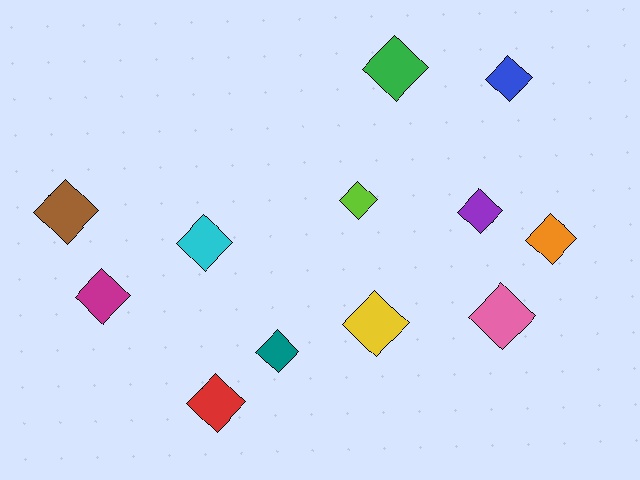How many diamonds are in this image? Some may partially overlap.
There are 12 diamonds.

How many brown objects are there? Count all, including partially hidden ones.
There is 1 brown object.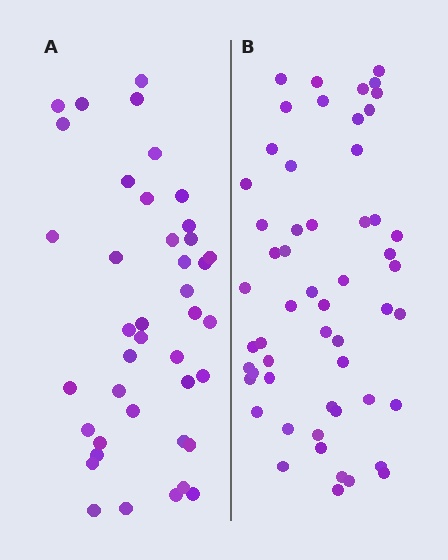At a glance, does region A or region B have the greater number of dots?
Region B (the right region) has more dots.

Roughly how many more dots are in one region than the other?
Region B has approximately 15 more dots than region A.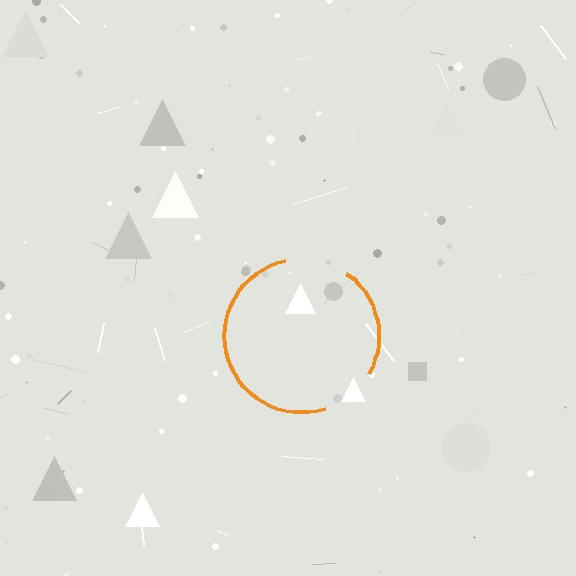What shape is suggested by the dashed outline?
The dashed outline suggests a circle.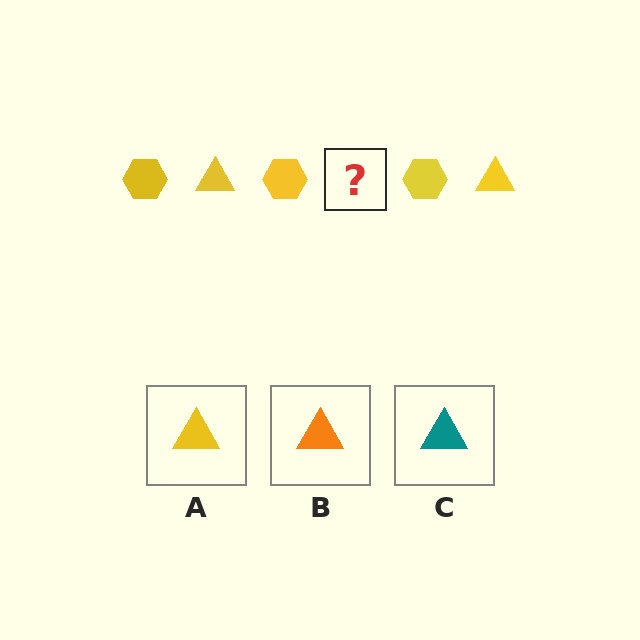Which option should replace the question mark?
Option A.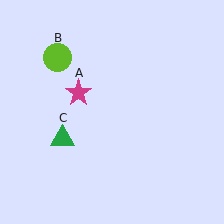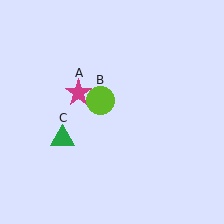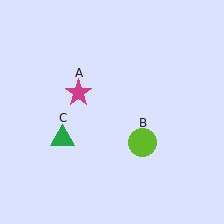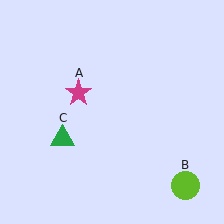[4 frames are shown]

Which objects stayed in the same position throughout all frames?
Magenta star (object A) and green triangle (object C) remained stationary.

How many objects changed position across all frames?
1 object changed position: lime circle (object B).